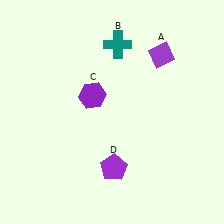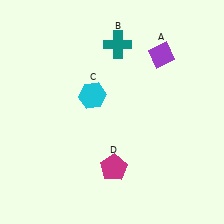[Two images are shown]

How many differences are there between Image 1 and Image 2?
There are 2 differences between the two images.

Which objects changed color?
C changed from purple to cyan. D changed from purple to magenta.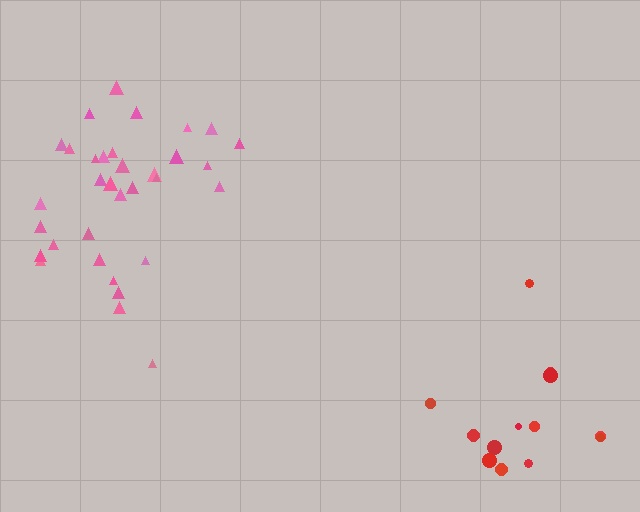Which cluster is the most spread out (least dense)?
Red.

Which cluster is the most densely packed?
Pink.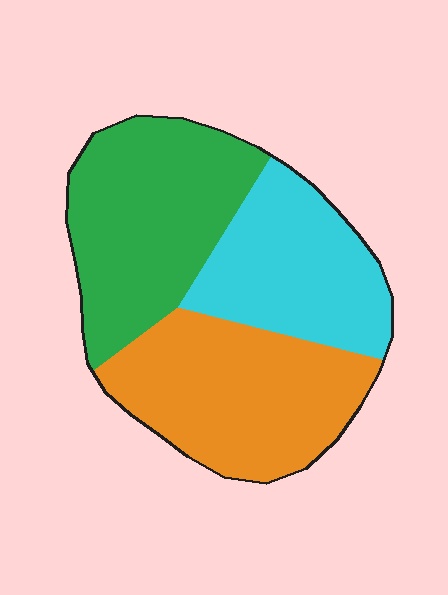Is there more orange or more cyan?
Orange.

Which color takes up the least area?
Cyan, at roughly 30%.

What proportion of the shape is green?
Green takes up about three eighths (3/8) of the shape.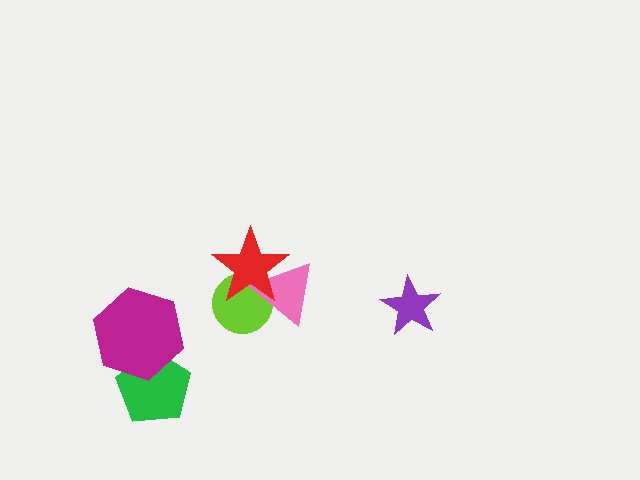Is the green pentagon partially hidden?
Yes, it is partially covered by another shape.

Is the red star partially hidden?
No, no other shape covers it.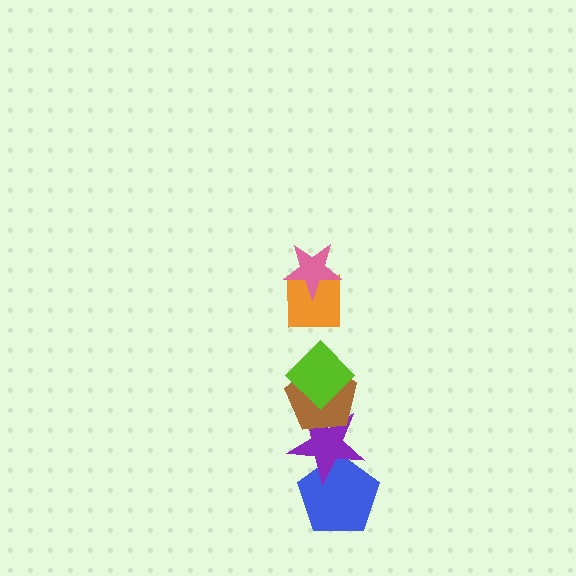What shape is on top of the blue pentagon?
The purple star is on top of the blue pentagon.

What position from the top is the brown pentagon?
The brown pentagon is 4th from the top.